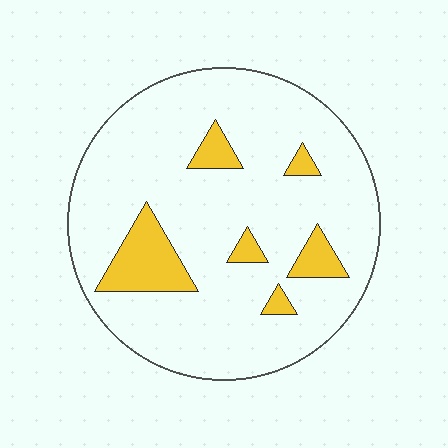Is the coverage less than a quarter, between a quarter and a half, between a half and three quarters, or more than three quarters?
Less than a quarter.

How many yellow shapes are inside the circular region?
6.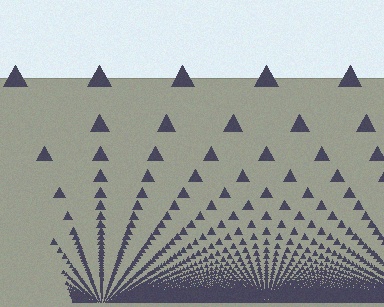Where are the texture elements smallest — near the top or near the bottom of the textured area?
Near the bottom.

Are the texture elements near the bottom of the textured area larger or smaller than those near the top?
Smaller. The gradient is inverted — elements near the bottom are smaller and denser.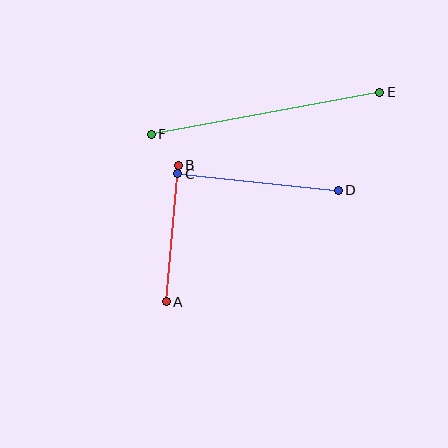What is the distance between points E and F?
The distance is approximately 232 pixels.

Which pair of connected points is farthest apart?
Points E and F are farthest apart.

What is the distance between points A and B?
The distance is approximately 137 pixels.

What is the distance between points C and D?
The distance is approximately 161 pixels.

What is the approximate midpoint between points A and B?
The midpoint is at approximately (172, 233) pixels.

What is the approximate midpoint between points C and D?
The midpoint is at approximately (258, 182) pixels.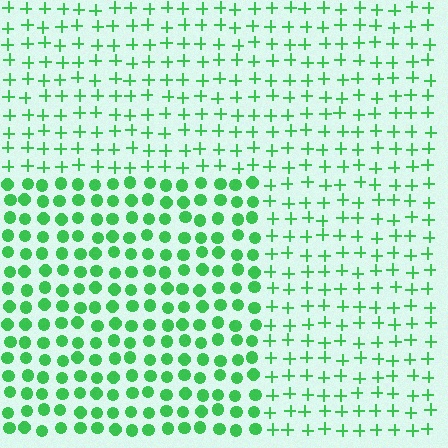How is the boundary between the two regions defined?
The boundary is defined by a change in element shape: circles inside vs. plus signs outside. All elements share the same color and spacing.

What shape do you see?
I see a rectangle.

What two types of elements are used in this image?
The image uses circles inside the rectangle region and plus signs outside it.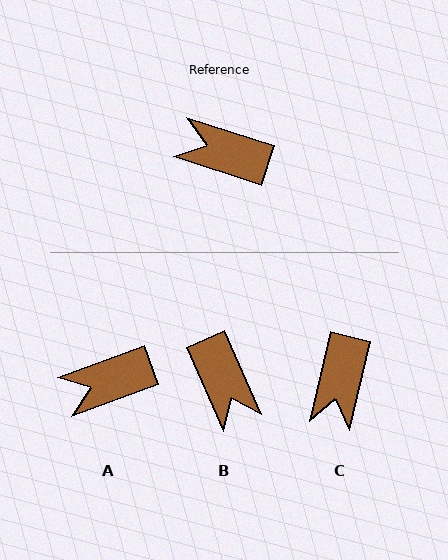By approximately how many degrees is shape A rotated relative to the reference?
Approximately 38 degrees counter-clockwise.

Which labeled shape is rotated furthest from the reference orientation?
B, about 132 degrees away.